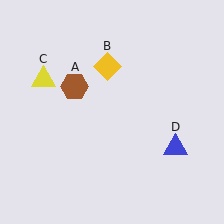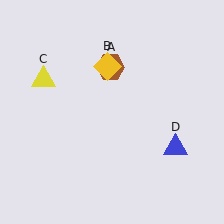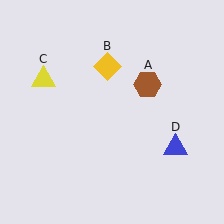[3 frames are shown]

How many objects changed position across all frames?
1 object changed position: brown hexagon (object A).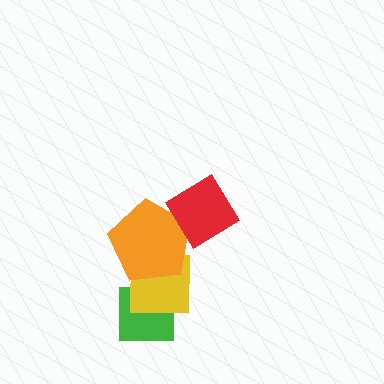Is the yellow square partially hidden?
Yes, it is partially covered by another shape.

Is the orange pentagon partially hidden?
Yes, it is partially covered by another shape.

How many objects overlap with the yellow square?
2 objects overlap with the yellow square.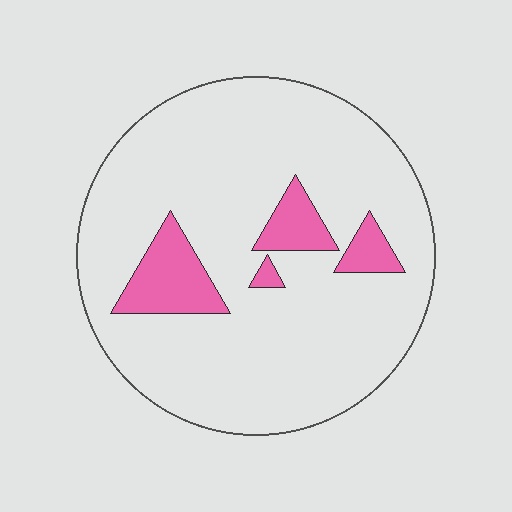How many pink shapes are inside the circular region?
4.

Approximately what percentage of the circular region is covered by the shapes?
Approximately 15%.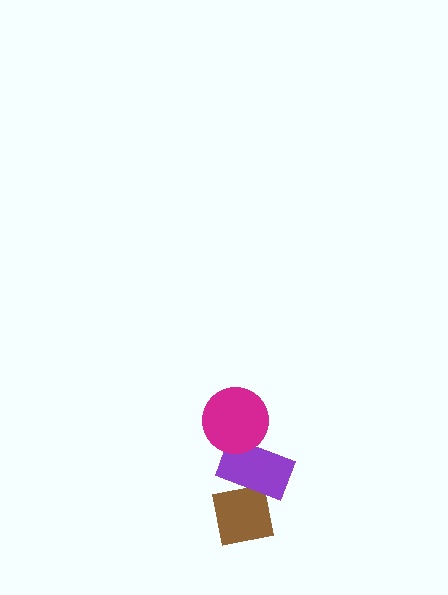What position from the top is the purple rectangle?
The purple rectangle is 2nd from the top.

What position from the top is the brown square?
The brown square is 3rd from the top.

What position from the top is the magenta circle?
The magenta circle is 1st from the top.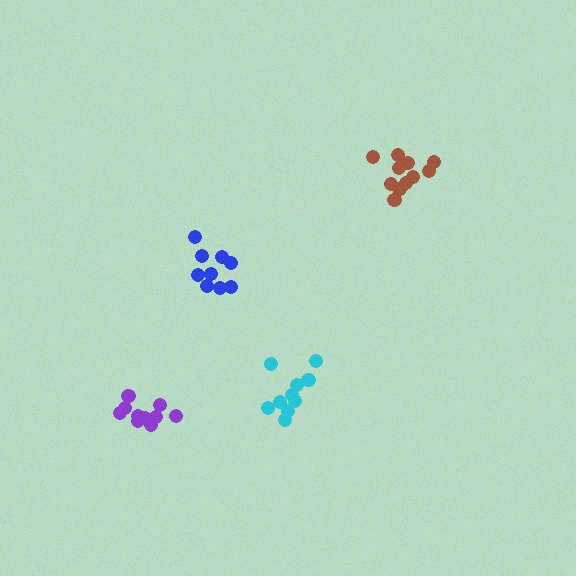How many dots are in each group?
Group 1: 11 dots, Group 2: 10 dots, Group 3: 9 dots, Group 4: 10 dots (40 total).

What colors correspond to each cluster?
The clusters are colored: brown, cyan, blue, purple.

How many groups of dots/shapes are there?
There are 4 groups.